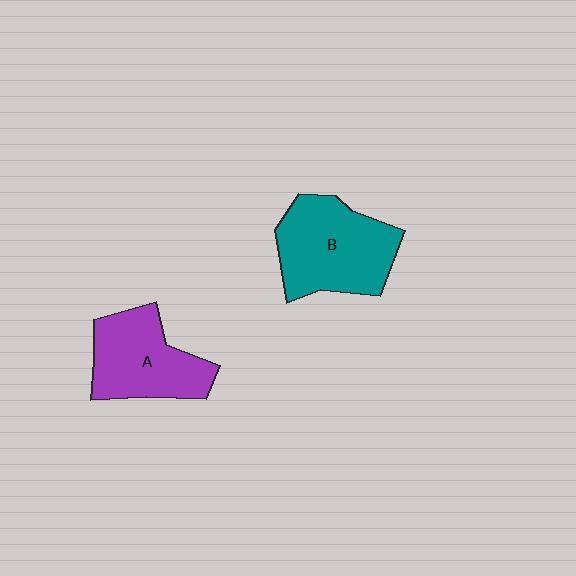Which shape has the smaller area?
Shape A (purple).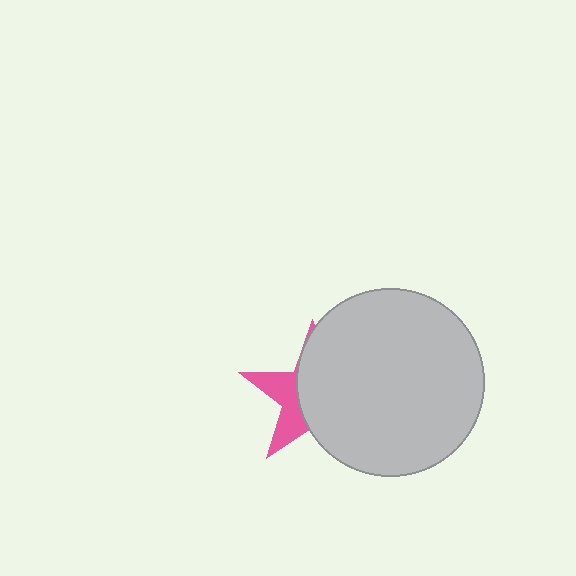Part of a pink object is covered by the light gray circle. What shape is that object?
It is a star.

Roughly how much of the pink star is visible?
A small part of it is visible (roughly 34%).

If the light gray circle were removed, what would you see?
You would see the complete pink star.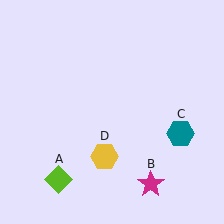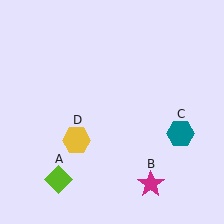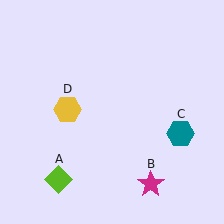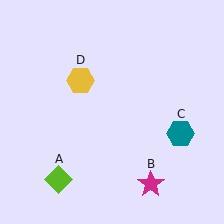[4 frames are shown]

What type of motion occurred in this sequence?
The yellow hexagon (object D) rotated clockwise around the center of the scene.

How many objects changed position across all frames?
1 object changed position: yellow hexagon (object D).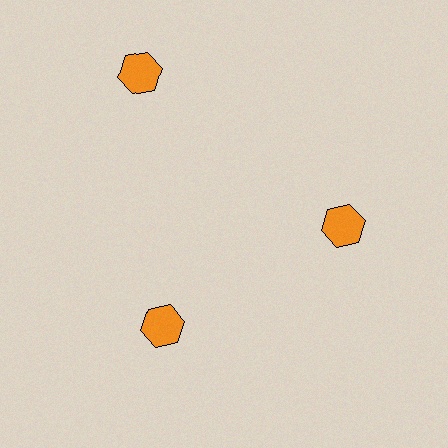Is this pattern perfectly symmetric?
No. The 3 orange hexagons are arranged in a ring, but one element near the 11 o'clock position is pushed outward from the center, breaking the 3-fold rotational symmetry.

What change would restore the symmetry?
The symmetry would be restored by moving it inward, back onto the ring so that all 3 hexagons sit at equal angles and equal distance from the center.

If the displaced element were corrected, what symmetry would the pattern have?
It would have 3-fold rotational symmetry — the pattern would map onto itself every 120 degrees.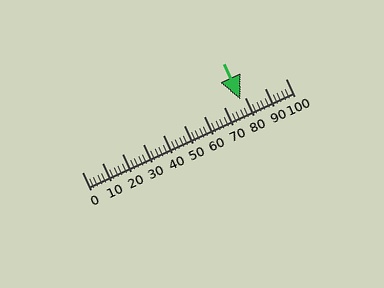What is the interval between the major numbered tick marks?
The major tick marks are spaced 10 units apart.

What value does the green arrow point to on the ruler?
The green arrow points to approximately 78.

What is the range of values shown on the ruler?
The ruler shows values from 0 to 100.